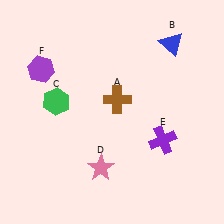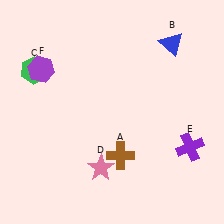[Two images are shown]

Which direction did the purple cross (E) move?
The purple cross (E) moved right.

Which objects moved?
The objects that moved are: the brown cross (A), the green hexagon (C), the purple cross (E).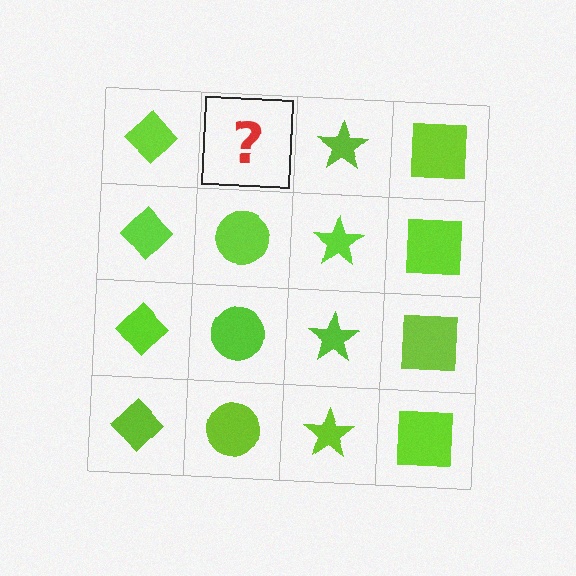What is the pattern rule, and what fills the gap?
The rule is that each column has a consistent shape. The gap should be filled with a lime circle.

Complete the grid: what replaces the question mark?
The question mark should be replaced with a lime circle.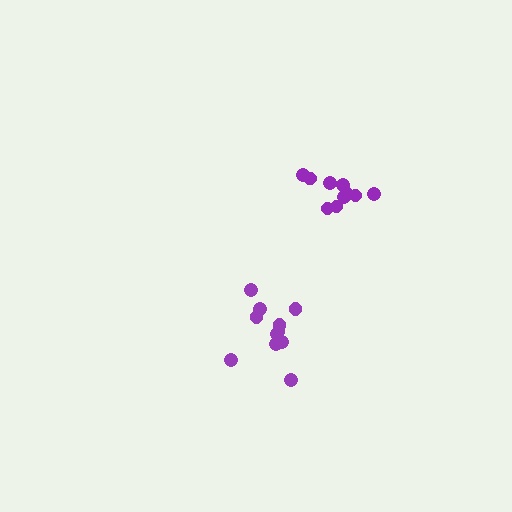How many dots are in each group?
Group 1: 11 dots, Group 2: 11 dots (22 total).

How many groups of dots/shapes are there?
There are 2 groups.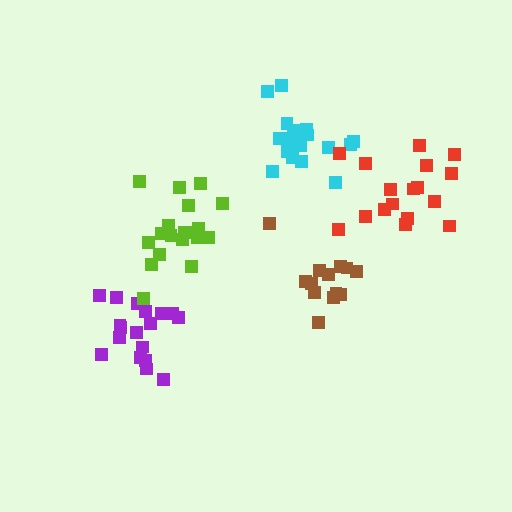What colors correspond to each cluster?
The clusters are colored: cyan, purple, brown, red, lime.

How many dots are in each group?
Group 1: 18 dots, Group 2: 18 dots, Group 3: 13 dots, Group 4: 17 dots, Group 5: 19 dots (85 total).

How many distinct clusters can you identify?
There are 5 distinct clusters.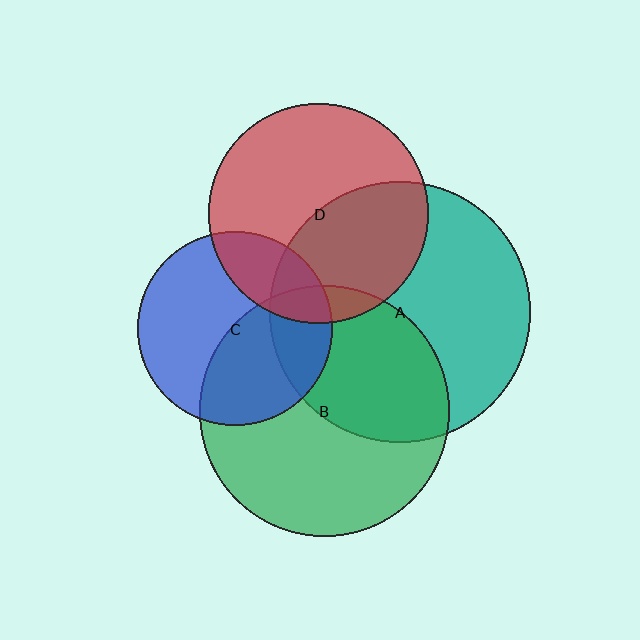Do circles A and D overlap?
Yes.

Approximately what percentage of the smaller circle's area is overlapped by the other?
Approximately 45%.